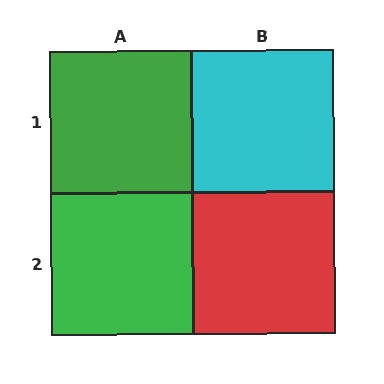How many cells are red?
1 cell is red.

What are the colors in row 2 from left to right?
Green, red.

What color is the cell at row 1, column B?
Cyan.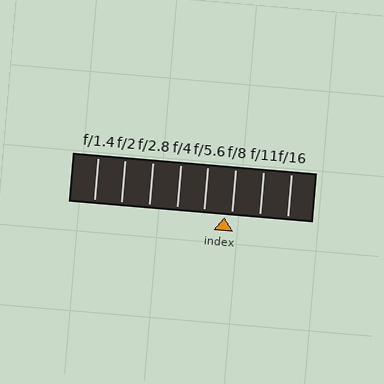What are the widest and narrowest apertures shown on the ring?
The widest aperture shown is f/1.4 and the narrowest is f/16.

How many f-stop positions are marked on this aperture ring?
There are 8 f-stop positions marked.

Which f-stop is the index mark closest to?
The index mark is closest to f/8.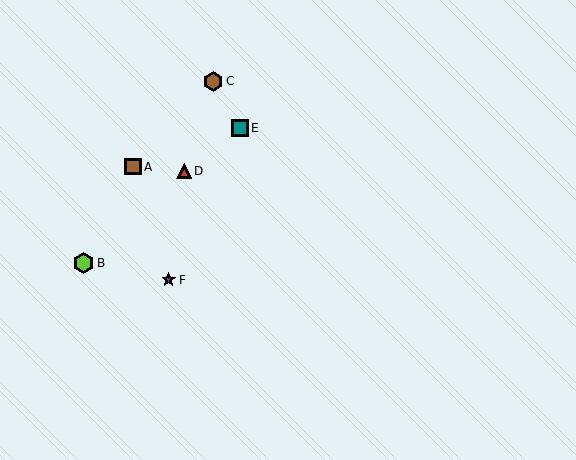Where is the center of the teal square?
The center of the teal square is at (240, 128).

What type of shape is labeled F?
Shape F is a purple star.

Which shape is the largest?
The lime hexagon (labeled B) is the largest.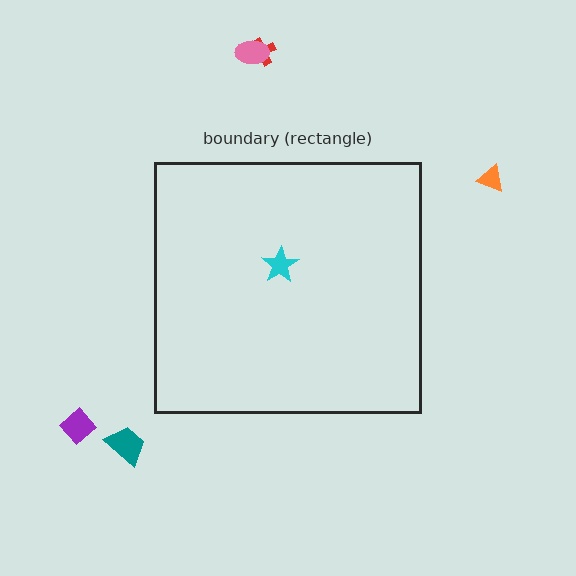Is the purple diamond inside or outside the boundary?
Outside.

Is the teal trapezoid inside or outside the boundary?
Outside.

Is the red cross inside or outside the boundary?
Outside.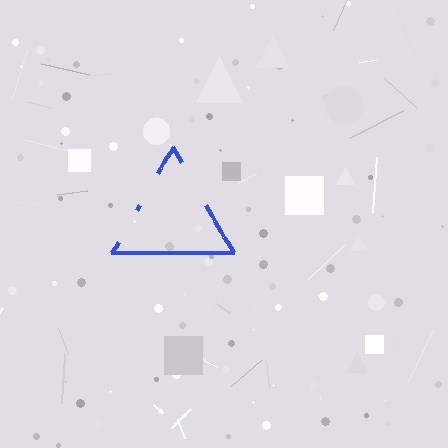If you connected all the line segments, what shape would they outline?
They would outline a triangle.